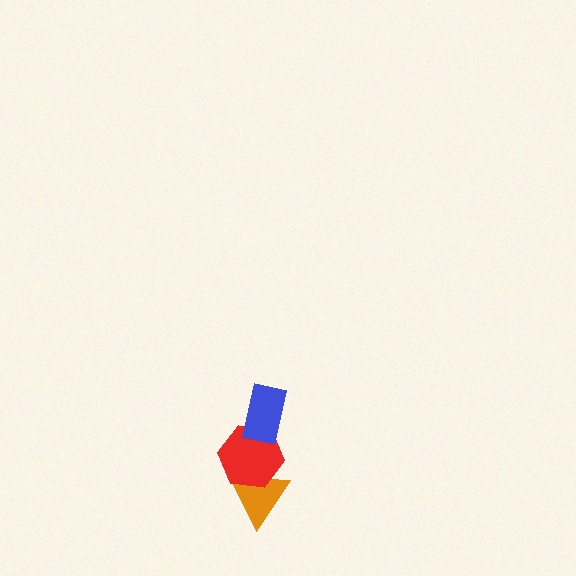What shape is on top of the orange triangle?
The red hexagon is on top of the orange triangle.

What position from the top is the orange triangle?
The orange triangle is 3rd from the top.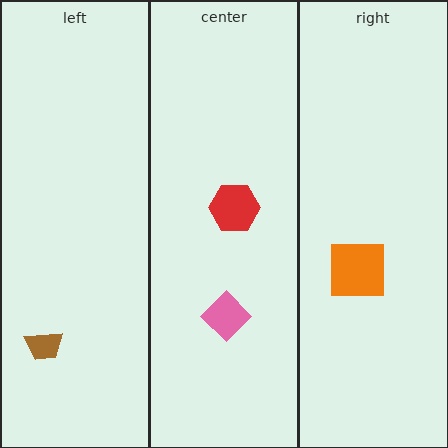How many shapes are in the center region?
2.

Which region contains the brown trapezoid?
The left region.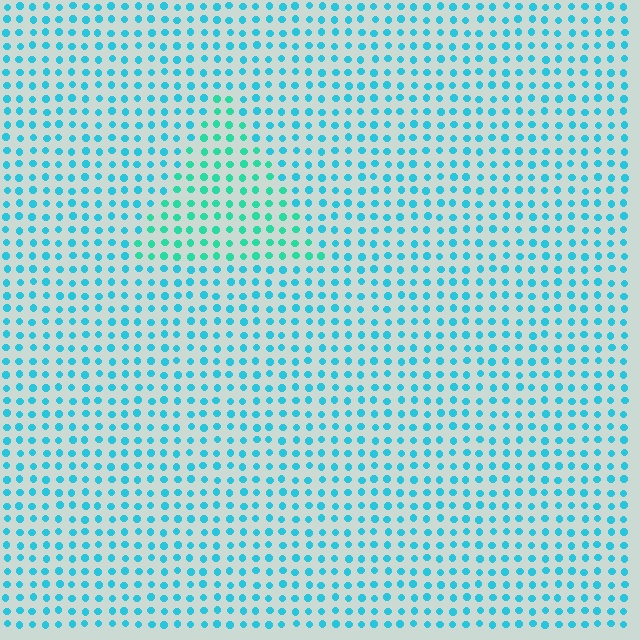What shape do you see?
I see a triangle.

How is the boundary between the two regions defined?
The boundary is defined purely by a slight shift in hue (about 27 degrees). Spacing, size, and orientation are identical on both sides.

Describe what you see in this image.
The image is filled with small cyan elements in a uniform arrangement. A triangle-shaped region is visible where the elements are tinted to a slightly different hue, forming a subtle color boundary.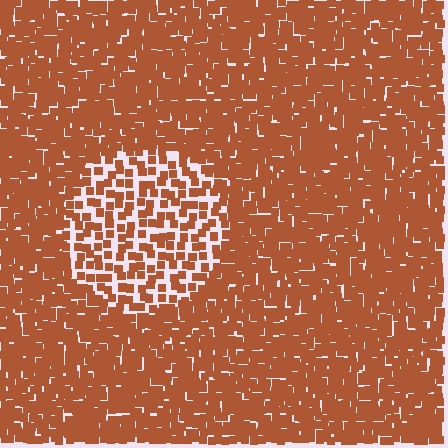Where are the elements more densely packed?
The elements are more densely packed outside the circle boundary.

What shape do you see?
I see a circle.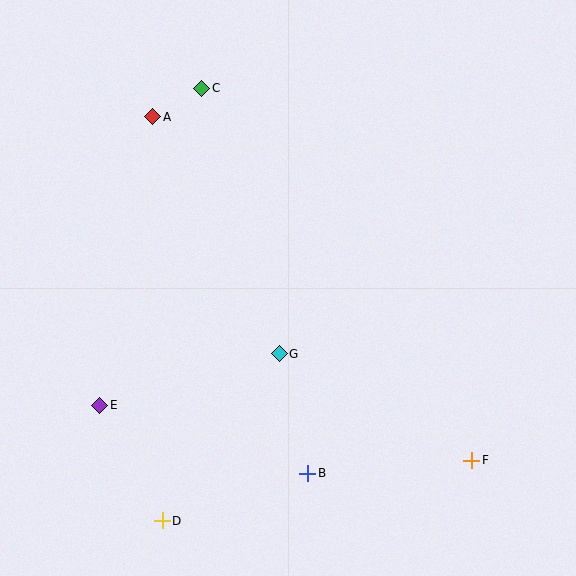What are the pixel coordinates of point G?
Point G is at (279, 354).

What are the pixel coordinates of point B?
Point B is at (308, 473).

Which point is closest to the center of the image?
Point G at (279, 354) is closest to the center.